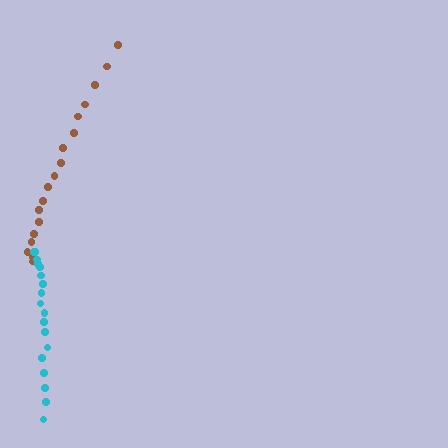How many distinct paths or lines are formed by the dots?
There are 2 distinct paths.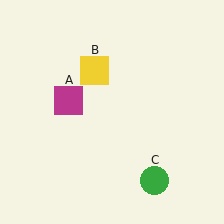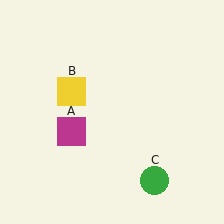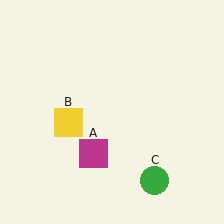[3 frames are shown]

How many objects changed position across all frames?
2 objects changed position: magenta square (object A), yellow square (object B).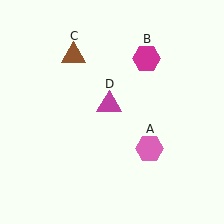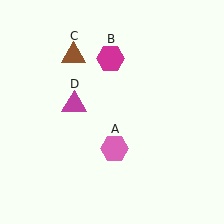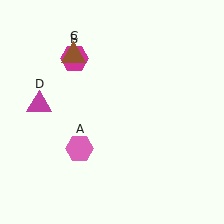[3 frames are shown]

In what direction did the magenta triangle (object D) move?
The magenta triangle (object D) moved left.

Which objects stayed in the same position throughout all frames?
Brown triangle (object C) remained stationary.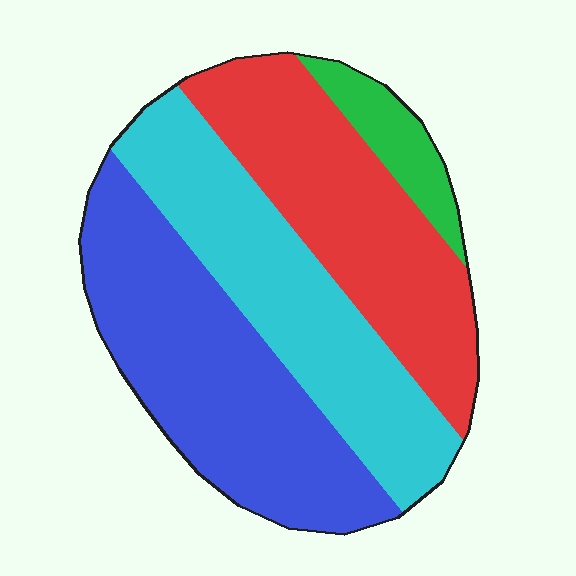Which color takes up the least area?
Green, at roughly 5%.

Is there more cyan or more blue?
Blue.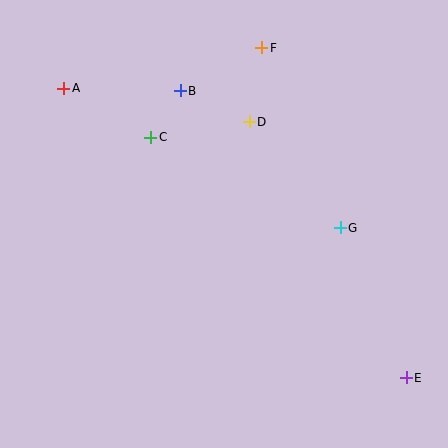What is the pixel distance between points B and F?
The distance between B and F is 92 pixels.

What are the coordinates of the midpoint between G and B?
The midpoint between G and B is at (260, 159).